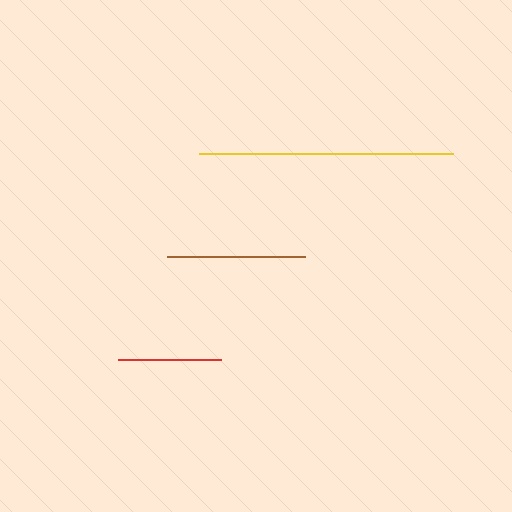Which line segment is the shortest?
The red line is the shortest at approximately 103 pixels.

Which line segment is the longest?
The yellow line is the longest at approximately 254 pixels.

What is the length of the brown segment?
The brown segment is approximately 138 pixels long.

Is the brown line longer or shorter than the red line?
The brown line is longer than the red line.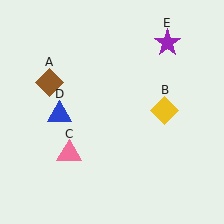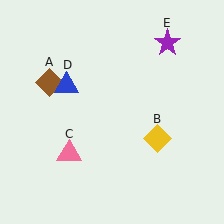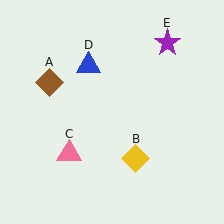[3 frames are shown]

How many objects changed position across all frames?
2 objects changed position: yellow diamond (object B), blue triangle (object D).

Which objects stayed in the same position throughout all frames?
Brown diamond (object A) and pink triangle (object C) and purple star (object E) remained stationary.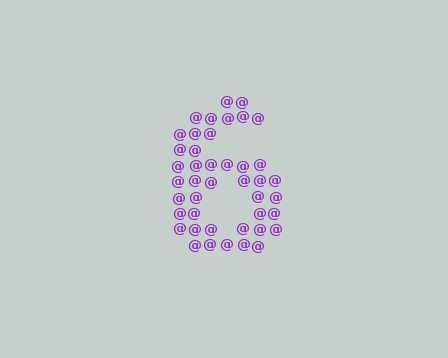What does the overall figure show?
The overall figure shows the digit 6.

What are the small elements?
The small elements are at signs.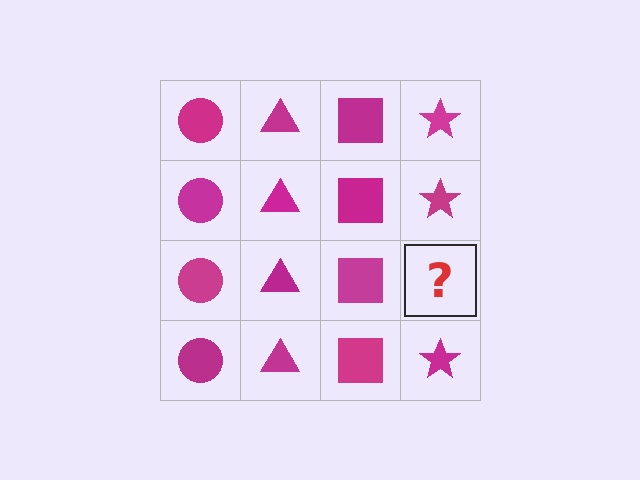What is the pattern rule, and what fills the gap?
The rule is that each column has a consistent shape. The gap should be filled with a magenta star.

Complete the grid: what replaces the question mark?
The question mark should be replaced with a magenta star.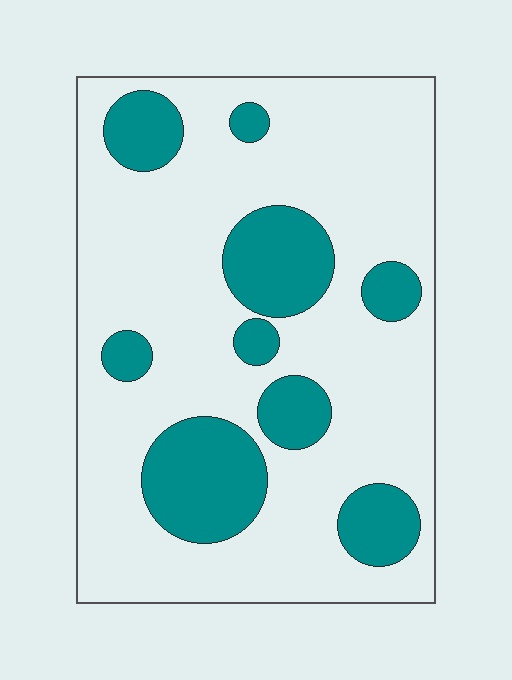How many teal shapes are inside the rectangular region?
9.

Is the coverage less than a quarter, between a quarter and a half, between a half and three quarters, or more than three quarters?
Less than a quarter.